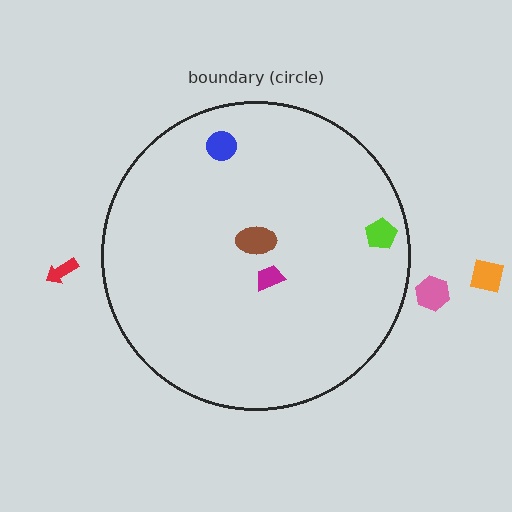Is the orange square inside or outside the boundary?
Outside.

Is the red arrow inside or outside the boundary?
Outside.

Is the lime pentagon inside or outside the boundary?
Inside.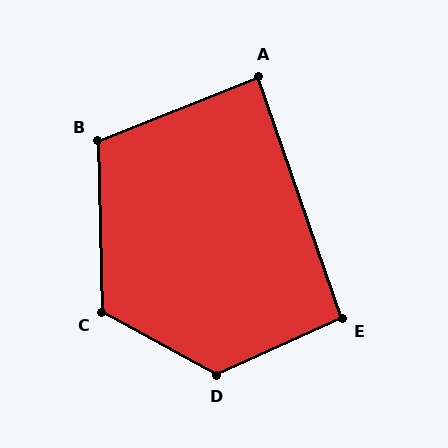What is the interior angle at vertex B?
Approximately 110 degrees (obtuse).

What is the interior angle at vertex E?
Approximately 95 degrees (obtuse).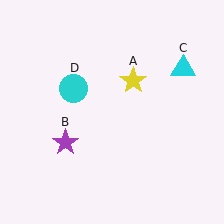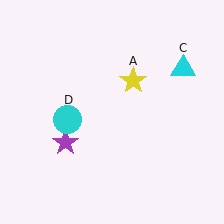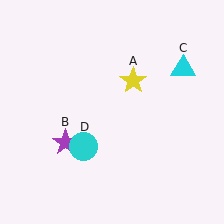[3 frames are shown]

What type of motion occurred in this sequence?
The cyan circle (object D) rotated counterclockwise around the center of the scene.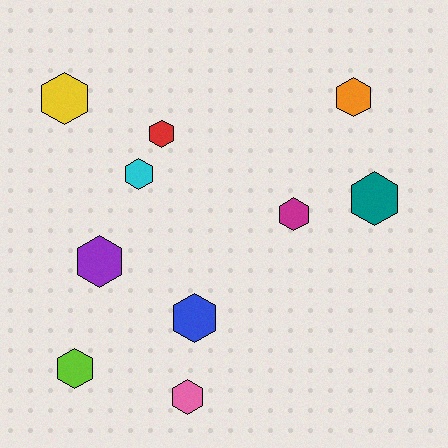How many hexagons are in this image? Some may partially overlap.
There are 10 hexagons.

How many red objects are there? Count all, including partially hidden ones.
There is 1 red object.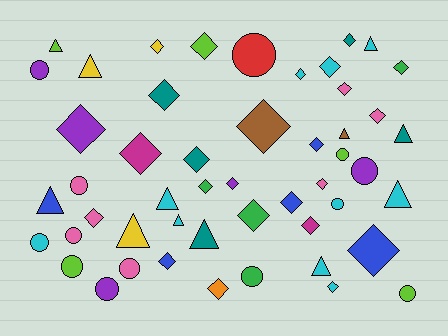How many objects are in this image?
There are 50 objects.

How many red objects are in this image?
There is 1 red object.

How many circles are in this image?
There are 13 circles.